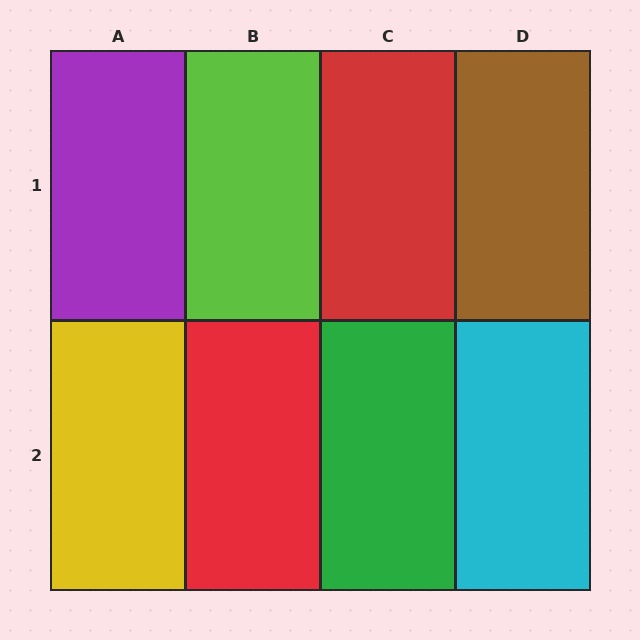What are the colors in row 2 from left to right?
Yellow, red, green, cyan.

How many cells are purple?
1 cell is purple.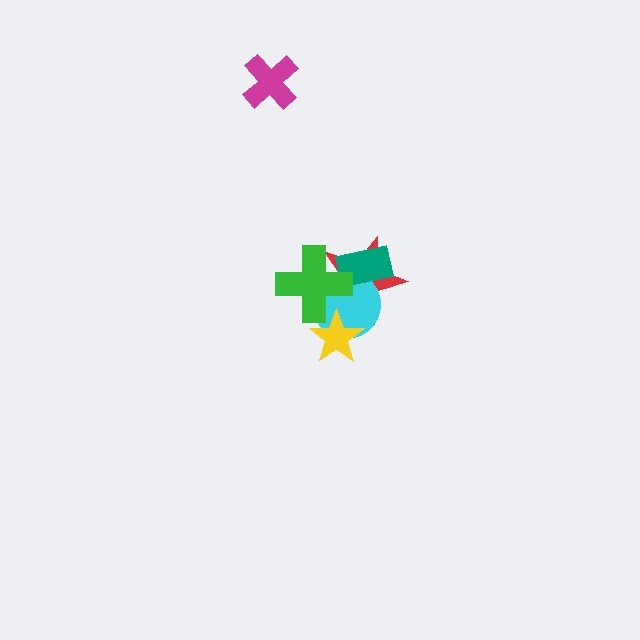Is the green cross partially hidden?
No, no other shape covers it.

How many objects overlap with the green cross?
4 objects overlap with the green cross.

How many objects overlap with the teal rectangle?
3 objects overlap with the teal rectangle.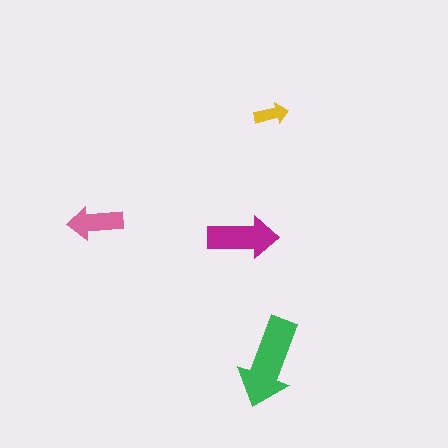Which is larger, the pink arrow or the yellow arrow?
The pink one.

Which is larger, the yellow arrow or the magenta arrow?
The magenta one.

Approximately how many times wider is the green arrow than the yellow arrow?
About 2.5 times wider.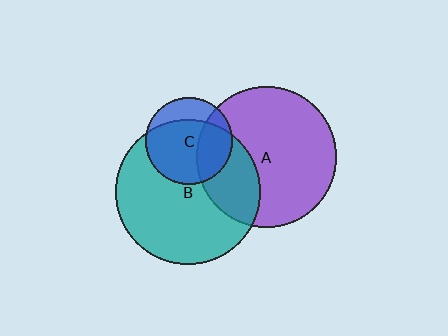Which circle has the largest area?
Circle B (teal).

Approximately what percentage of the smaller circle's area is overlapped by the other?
Approximately 30%.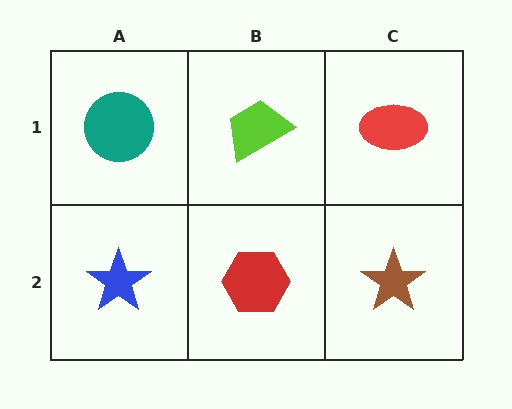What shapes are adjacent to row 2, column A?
A teal circle (row 1, column A), a red hexagon (row 2, column B).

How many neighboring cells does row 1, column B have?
3.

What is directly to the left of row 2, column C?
A red hexagon.